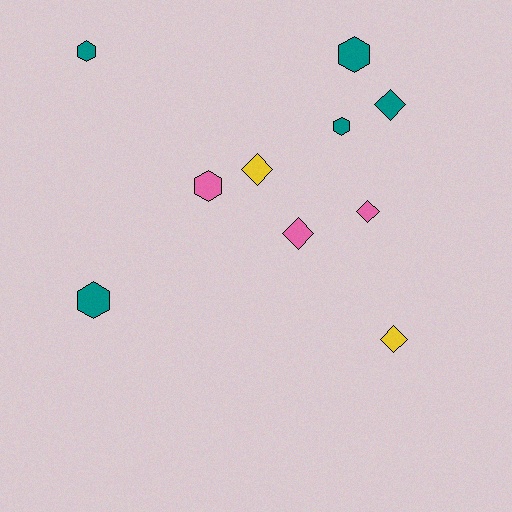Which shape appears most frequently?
Diamond, with 5 objects.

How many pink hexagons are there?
There is 1 pink hexagon.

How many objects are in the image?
There are 10 objects.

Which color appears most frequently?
Teal, with 5 objects.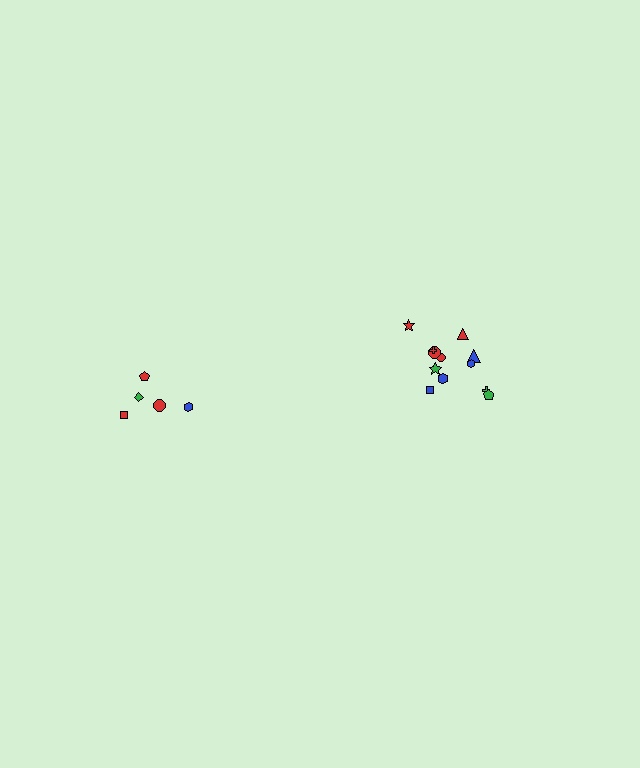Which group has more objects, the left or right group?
The right group.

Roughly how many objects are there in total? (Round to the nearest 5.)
Roughly 15 objects in total.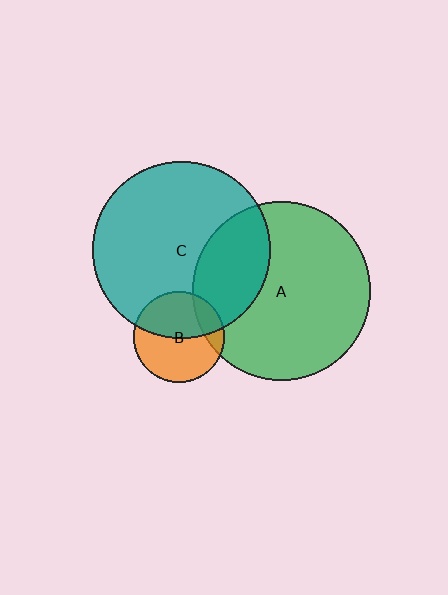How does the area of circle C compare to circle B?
Approximately 3.8 times.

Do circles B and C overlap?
Yes.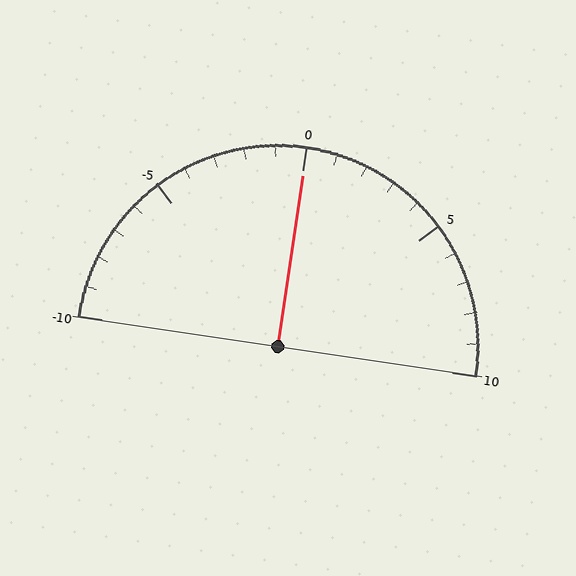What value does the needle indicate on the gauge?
The needle indicates approximately 0.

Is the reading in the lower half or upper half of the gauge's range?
The reading is in the upper half of the range (-10 to 10).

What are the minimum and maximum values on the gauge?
The gauge ranges from -10 to 10.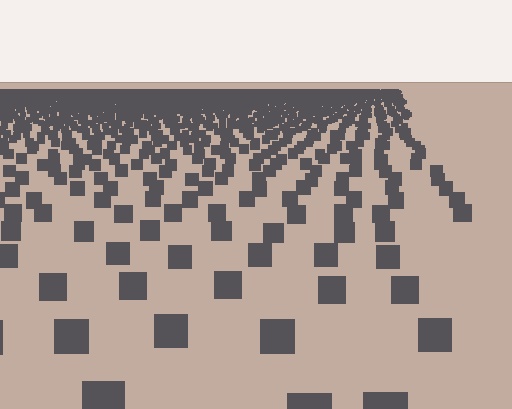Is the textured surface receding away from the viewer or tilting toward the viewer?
The surface is receding away from the viewer. Texture elements get smaller and denser toward the top.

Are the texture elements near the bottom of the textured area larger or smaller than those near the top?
Larger. Near the bottom, elements are closer to the viewer and appear at a bigger on-screen size.